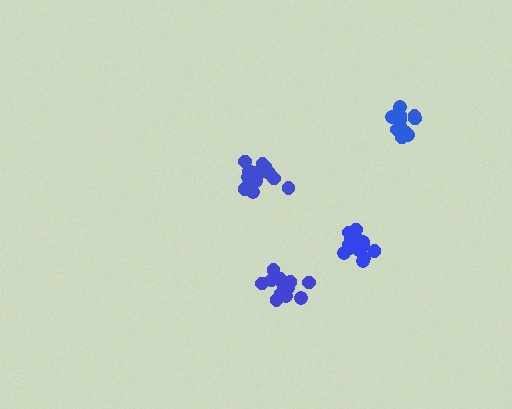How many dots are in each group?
Group 1: 15 dots, Group 2: 16 dots, Group 3: 16 dots, Group 4: 17 dots (64 total).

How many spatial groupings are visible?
There are 4 spatial groupings.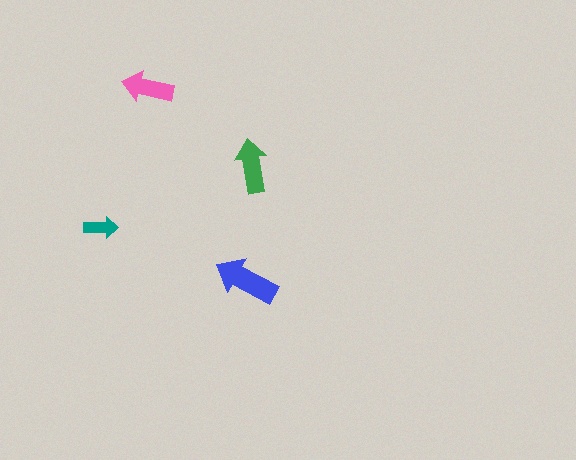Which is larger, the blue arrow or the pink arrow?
The blue one.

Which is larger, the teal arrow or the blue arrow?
The blue one.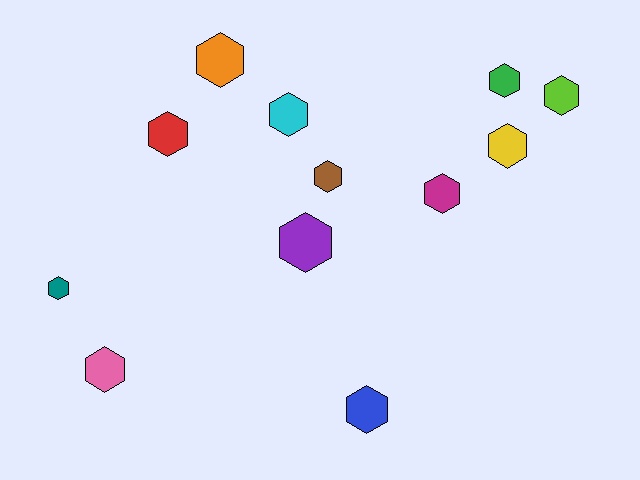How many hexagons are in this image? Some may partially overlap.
There are 12 hexagons.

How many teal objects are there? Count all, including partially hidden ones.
There is 1 teal object.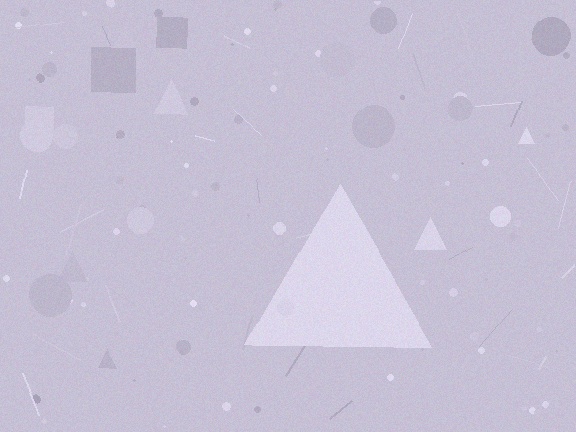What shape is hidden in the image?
A triangle is hidden in the image.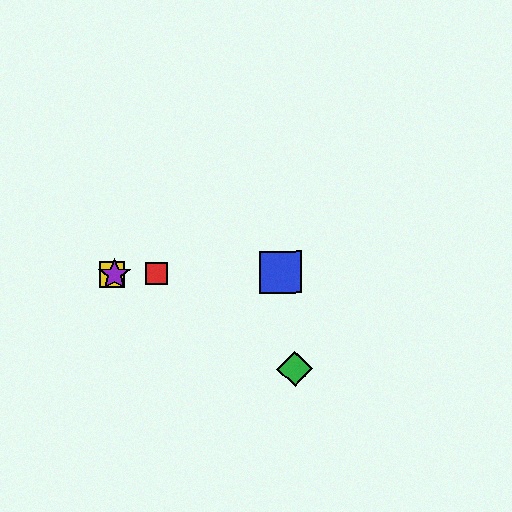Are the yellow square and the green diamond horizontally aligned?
No, the yellow square is at y≈274 and the green diamond is at y≈369.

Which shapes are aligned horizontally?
The red square, the blue square, the yellow square, the purple star are aligned horizontally.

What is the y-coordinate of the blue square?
The blue square is at y≈272.